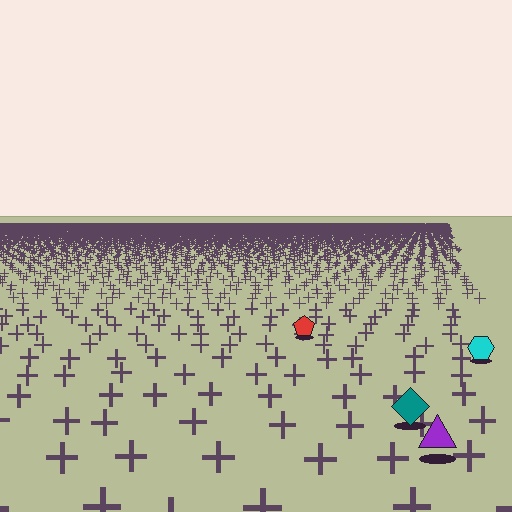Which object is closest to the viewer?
The purple triangle is closest. The texture marks near it are larger and more spread out.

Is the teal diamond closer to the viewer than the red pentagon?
Yes. The teal diamond is closer — you can tell from the texture gradient: the ground texture is coarser near it.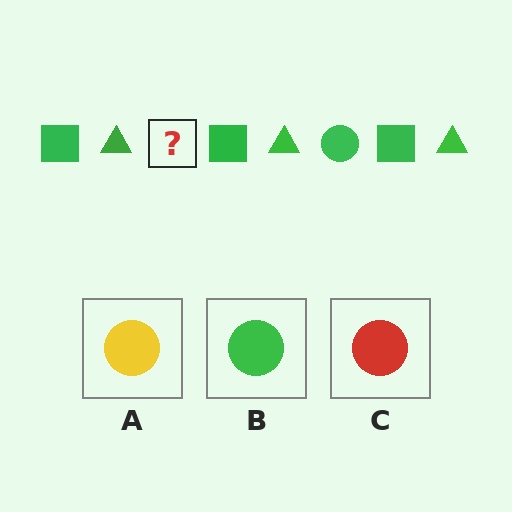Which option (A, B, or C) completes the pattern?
B.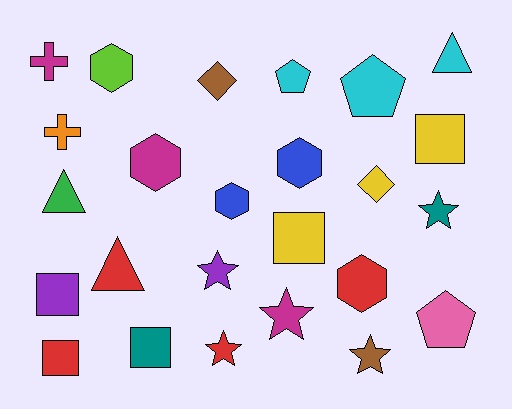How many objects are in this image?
There are 25 objects.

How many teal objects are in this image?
There are 2 teal objects.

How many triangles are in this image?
There are 3 triangles.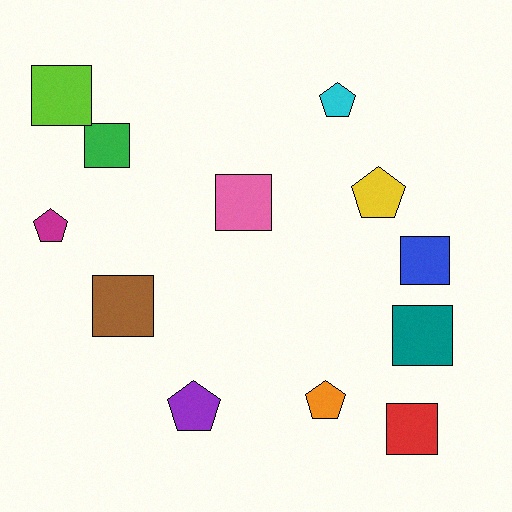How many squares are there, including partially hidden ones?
There are 7 squares.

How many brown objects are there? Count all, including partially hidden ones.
There is 1 brown object.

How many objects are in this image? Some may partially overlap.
There are 12 objects.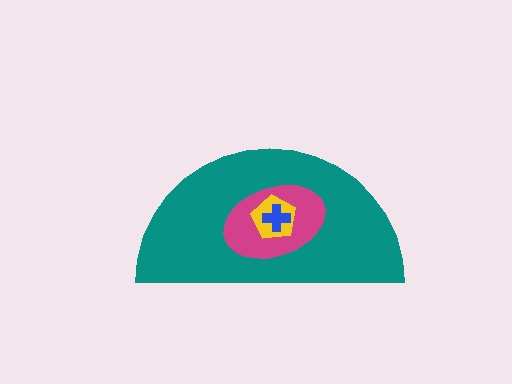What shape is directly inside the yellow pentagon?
The blue cross.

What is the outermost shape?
The teal semicircle.